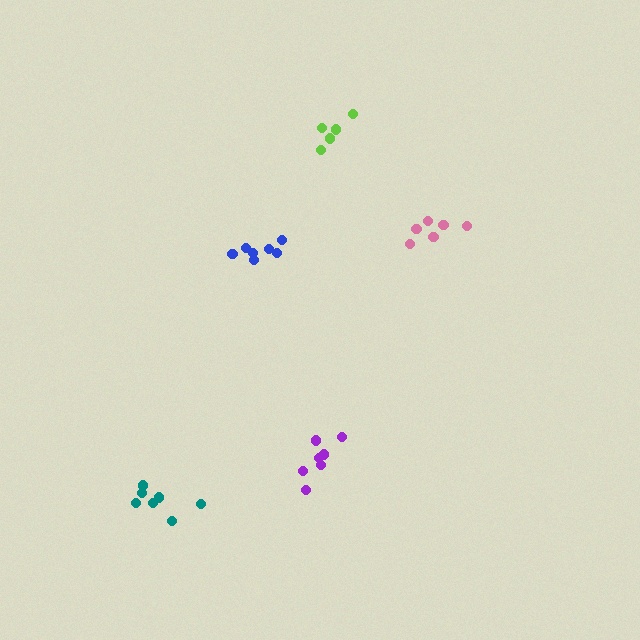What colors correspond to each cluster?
The clusters are colored: purple, pink, teal, lime, blue.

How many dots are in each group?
Group 1: 7 dots, Group 2: 6 dots, Group 3: 7 dots, Group 4: 5 dots, Group 5: 7 dots (32 total).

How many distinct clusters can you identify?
There are 5 distinct clusters.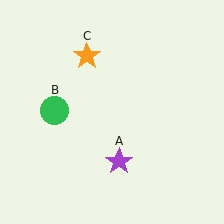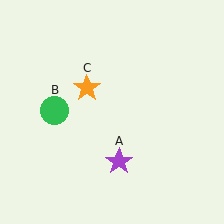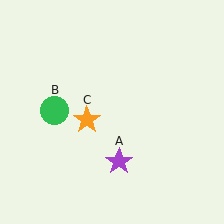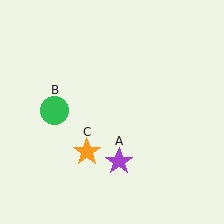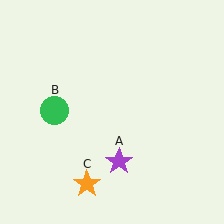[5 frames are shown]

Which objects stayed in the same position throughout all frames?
Purple star (object A) and green circle (object B) remained stationary.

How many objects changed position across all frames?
1 object changed position: orange star (object C).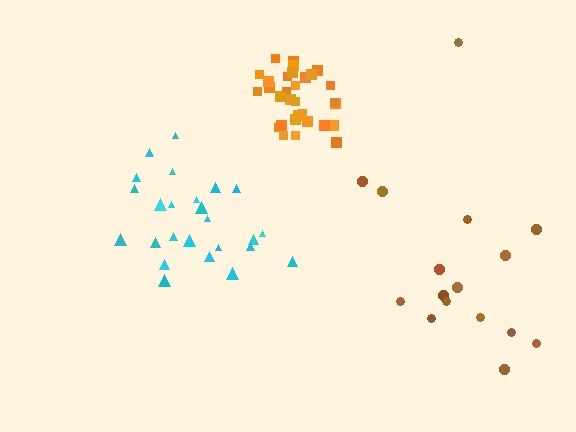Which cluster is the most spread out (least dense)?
Brown.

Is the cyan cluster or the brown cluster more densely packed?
Cyan.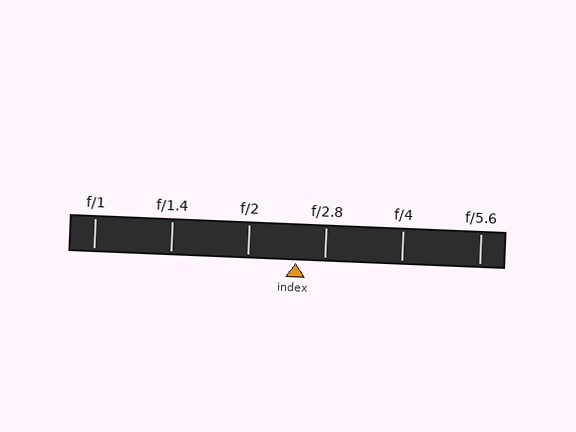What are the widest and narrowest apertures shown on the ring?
The widest aperture shown is f/1 and the narrowest is f/5.6.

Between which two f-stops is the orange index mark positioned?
The index mark is between f/2 and f/2.8.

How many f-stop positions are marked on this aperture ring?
There are 6 f-stop positions marked.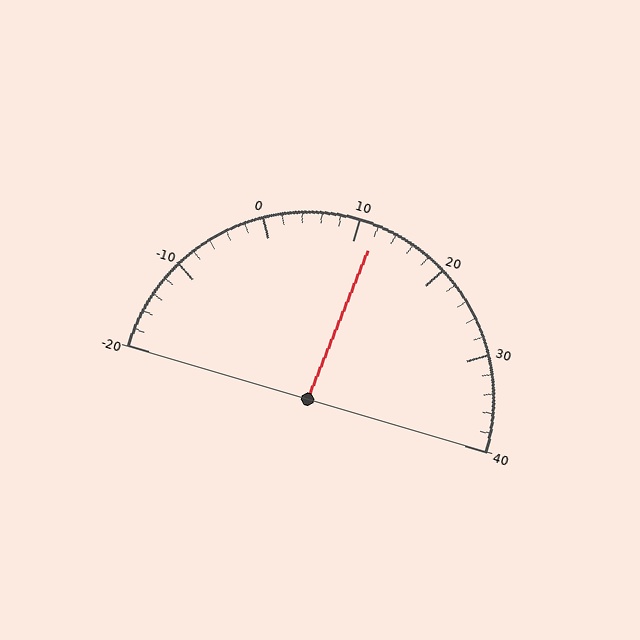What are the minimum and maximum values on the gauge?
The gauge ranges from -20 to 40.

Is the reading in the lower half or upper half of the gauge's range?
The reading is in the upper half of the range (-20 to 40).